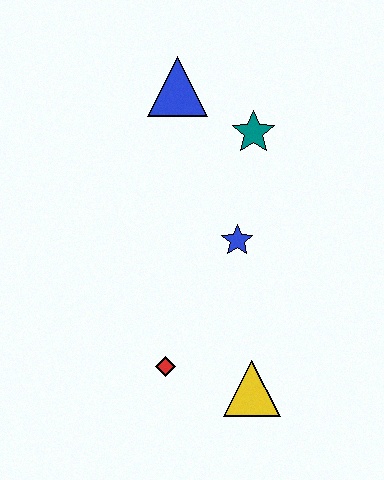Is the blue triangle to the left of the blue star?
Yes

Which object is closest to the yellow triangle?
The red diamond is closest to the yellow triangle.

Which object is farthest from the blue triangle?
The yellow triangle is farthest from the blue triangle.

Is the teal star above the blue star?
Yes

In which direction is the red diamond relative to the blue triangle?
The red diamond is below the blue triangle.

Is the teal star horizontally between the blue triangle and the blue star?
No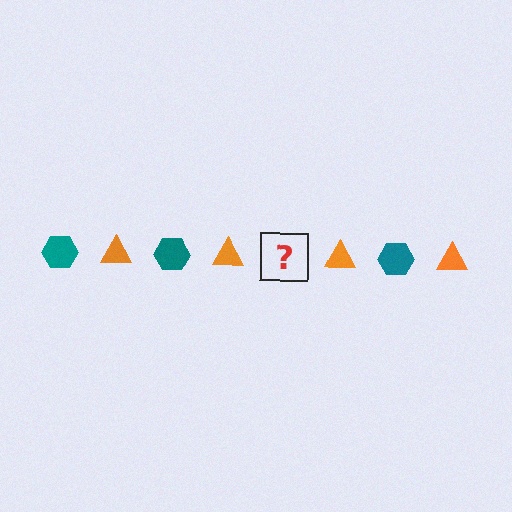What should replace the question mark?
The question mark should be replaced with a teal hexagon.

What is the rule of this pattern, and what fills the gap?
The rule is that the pattern alternates between teal hexagon and orange triangle. The gap should be filled with a teal hexagon.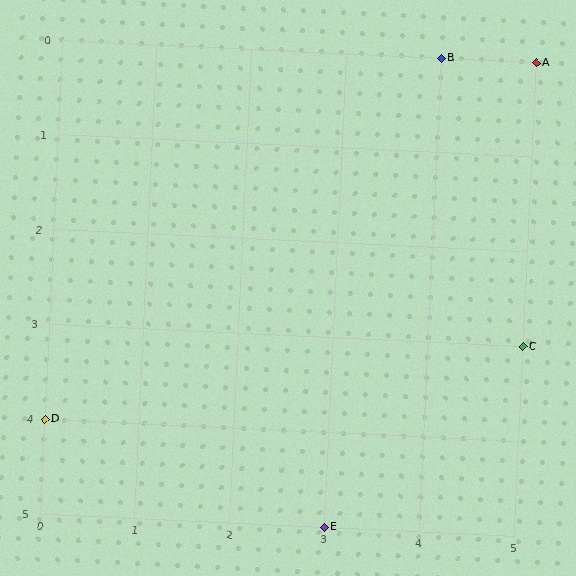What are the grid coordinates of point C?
Point C is at grid coordinates (5, 3).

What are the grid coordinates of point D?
Point D is at grid coordinates (0, 4).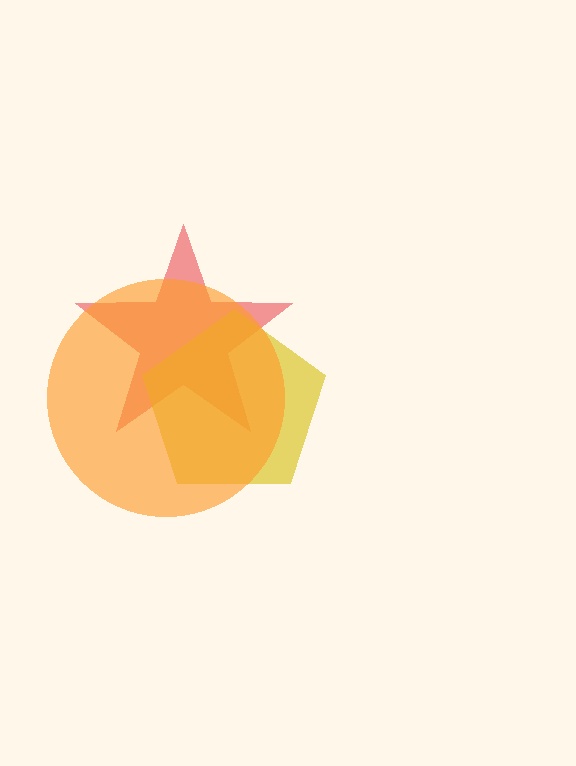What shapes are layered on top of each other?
The layered shapes are: a red star, a yellow pentagon, an orange circle.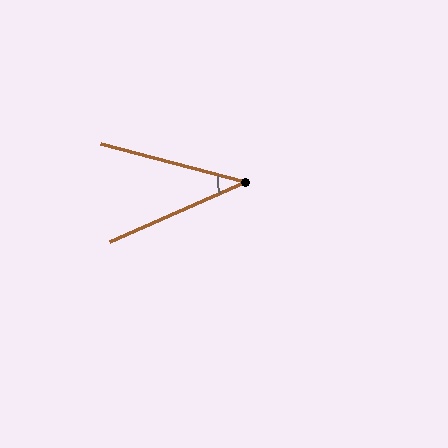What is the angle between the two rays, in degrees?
Approximately 39 degrees.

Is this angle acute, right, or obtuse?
It is acute.